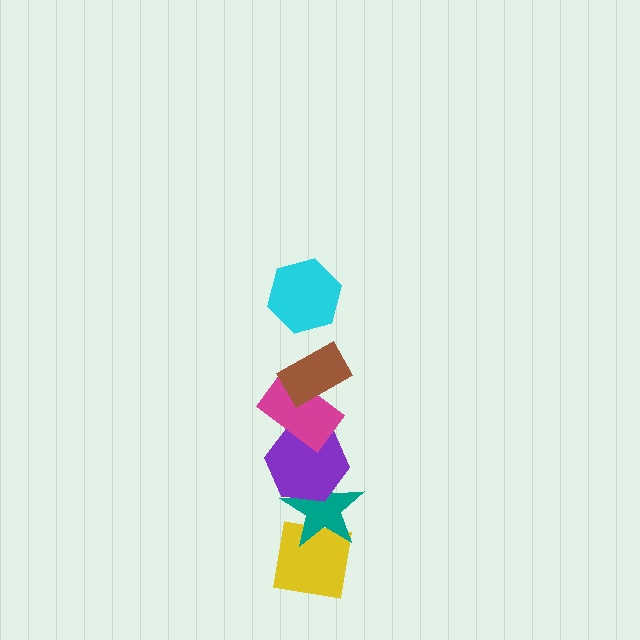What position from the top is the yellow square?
The yellow square is 6th from the top.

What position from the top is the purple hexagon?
The purple hexagon is 4th from the top.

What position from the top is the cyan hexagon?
The cyan hexagon is 1st from the top.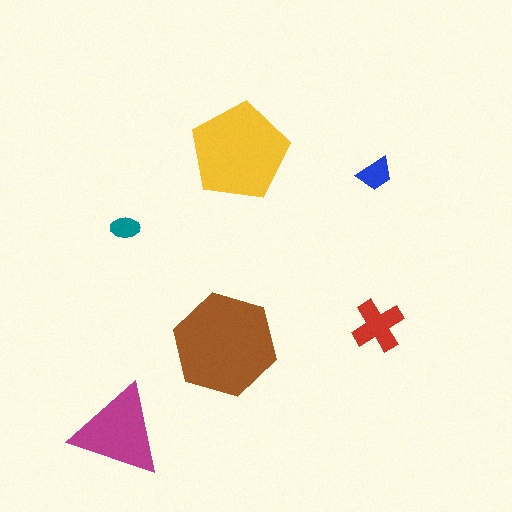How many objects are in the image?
There are 6 objects in the image.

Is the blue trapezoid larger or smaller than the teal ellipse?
Larger.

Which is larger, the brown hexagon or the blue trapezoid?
The brown hexagon.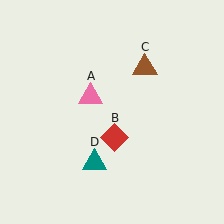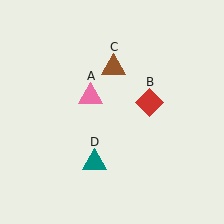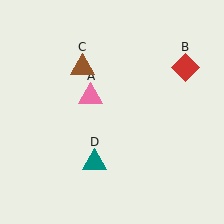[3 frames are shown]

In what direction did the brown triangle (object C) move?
The brown triangle (object C) moved left.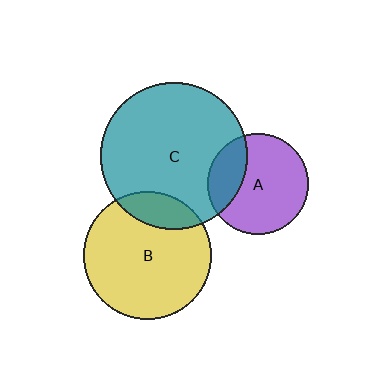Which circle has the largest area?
Circle C (teal).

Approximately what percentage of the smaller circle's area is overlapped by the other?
Approximately 25%.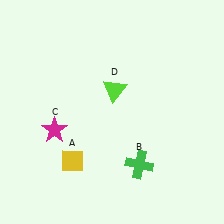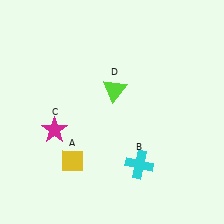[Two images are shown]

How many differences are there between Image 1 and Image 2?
There is 1 difference between the two images.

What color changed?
The cross (B) changed from green in Image 1 to cyan in Image 2.